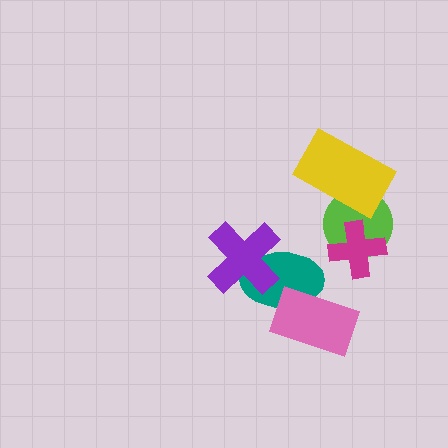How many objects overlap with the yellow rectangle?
1 object overlaps with the yellow rectangle.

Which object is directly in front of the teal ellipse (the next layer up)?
The purple cross is directly in front of the teal ellipse.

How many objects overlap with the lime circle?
2 objects overlap with the lime circle.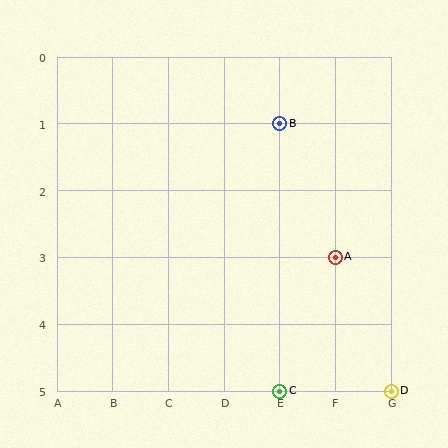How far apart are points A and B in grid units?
Points A and B are 1 column and 2 rows apart (about 2.2 grid units diagonally).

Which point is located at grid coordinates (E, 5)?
Point C is at (E, 5).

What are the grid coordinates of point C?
Point C is at grid coordinates (E, 5).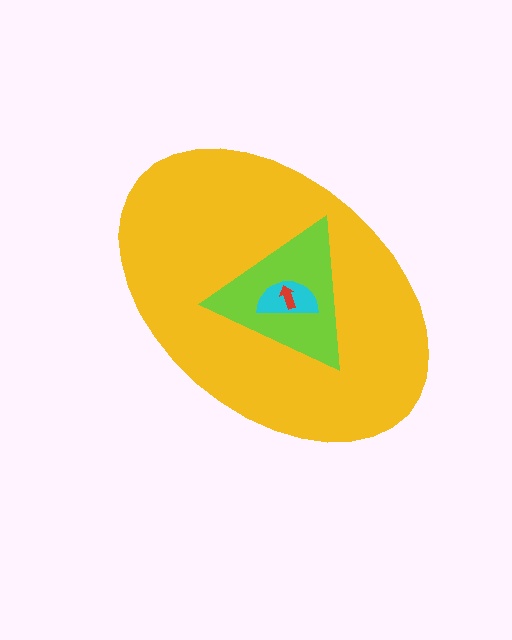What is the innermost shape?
The red arrow.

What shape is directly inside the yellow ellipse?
The lime triangle.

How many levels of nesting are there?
4.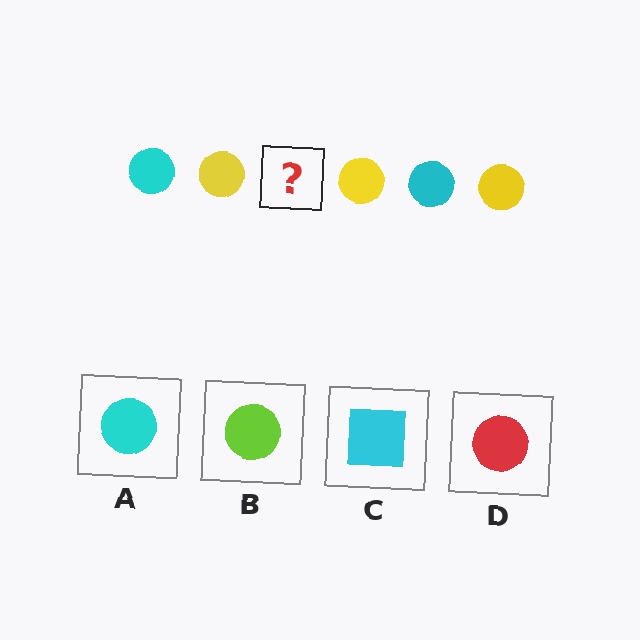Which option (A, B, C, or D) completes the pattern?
A.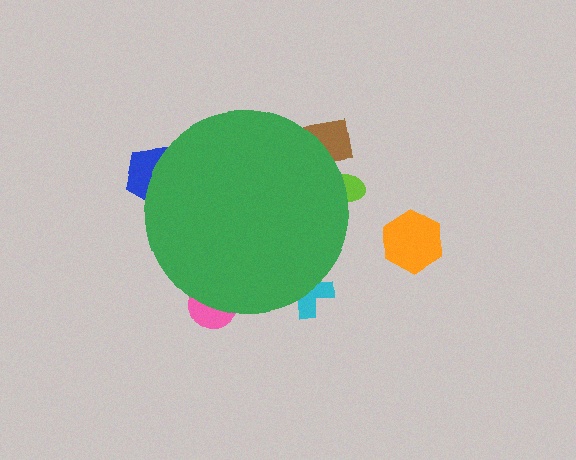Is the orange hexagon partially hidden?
No, the orange hexagon is fully visible.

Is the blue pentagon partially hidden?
Yes, the blue pentagon is partially hidden behind the green circle.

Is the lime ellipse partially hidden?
Yes, the lime ellipse is partially hidden behind the green circle.